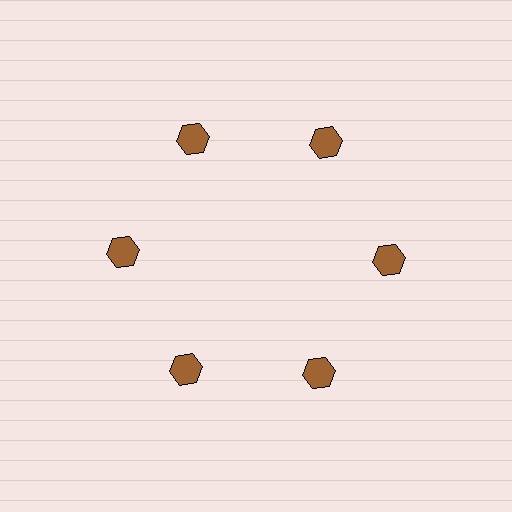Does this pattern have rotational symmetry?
Yes, this pattern has 6-fold rotational symmetry. It looks the same after rotating 60 degrees around the center.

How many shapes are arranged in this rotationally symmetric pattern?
There are 6 shapes, arranged in 6 groups of 1.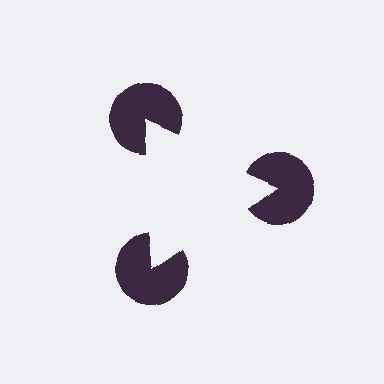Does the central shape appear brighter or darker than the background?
It typically appears slightly brighter than the background, even though no actual brightness change is drawn.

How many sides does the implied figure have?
3 sides.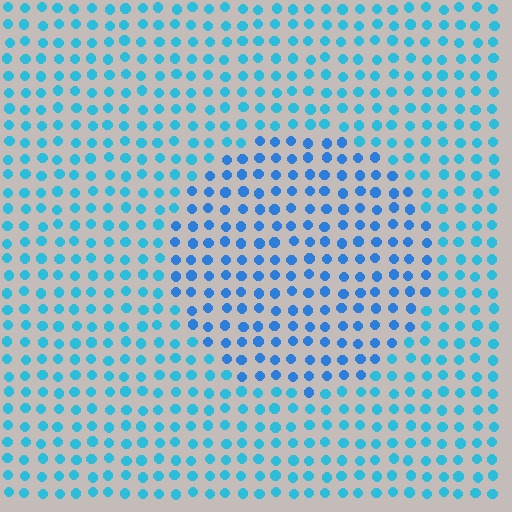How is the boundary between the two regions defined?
The boundary is defined purely by a slight shift in hue (about 22 degrees). Spacing, size, and orientation are identical on both sides.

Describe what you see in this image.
The image is filled with small cyan elements in a uniform arrangement. A circle-shaped region is visible where the elements are tinted to a slightly different hue, forming a subtle color boundary.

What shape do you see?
I see a circle.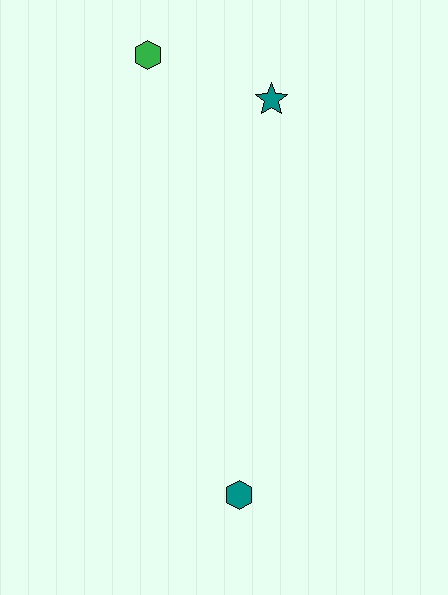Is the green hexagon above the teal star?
Yes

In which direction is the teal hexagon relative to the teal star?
The teal hexagon is below the teal star.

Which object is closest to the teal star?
The green hexagon is closest to the teal star.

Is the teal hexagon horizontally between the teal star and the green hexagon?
Yes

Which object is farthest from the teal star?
The teal hexagon is farthest from the teal star.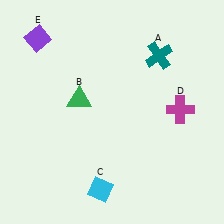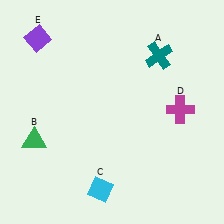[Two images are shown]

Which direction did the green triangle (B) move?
The green triangle (B) moved left.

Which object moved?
The green triangle (B) moved left.